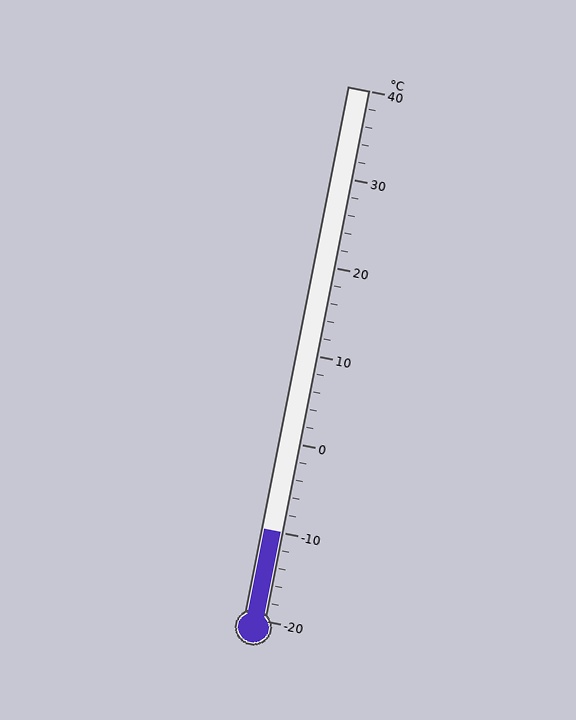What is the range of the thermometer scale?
The thermometer scale ranges from -20°C to 40°C.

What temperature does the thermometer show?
The thermometer shows approximately -10°C.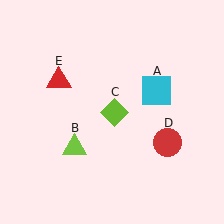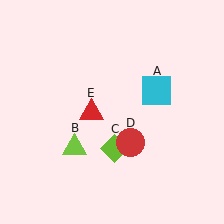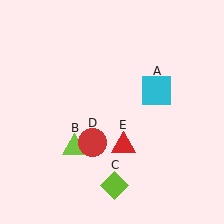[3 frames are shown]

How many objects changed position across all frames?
3 objects changed position: lime diamond (object C), red circle (object D), red triangle (object E).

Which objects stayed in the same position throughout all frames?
Cyan square (object A) and lime triangle (object B) remained stationary.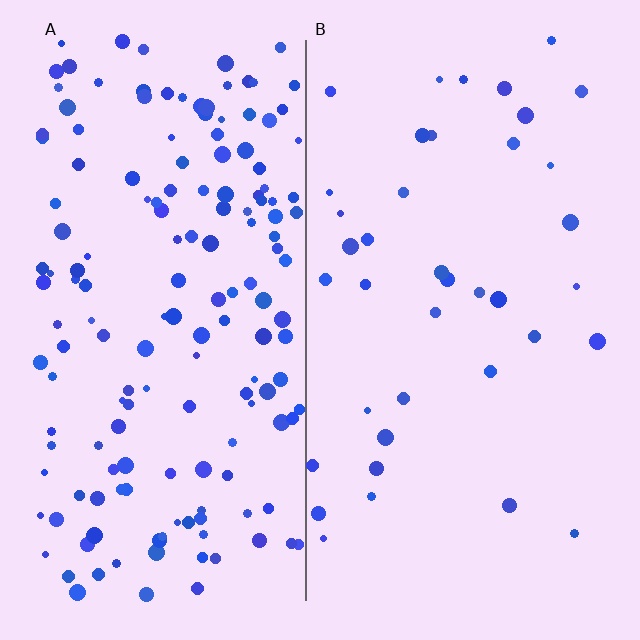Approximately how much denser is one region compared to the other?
Approximately 4.2× — region A over region B.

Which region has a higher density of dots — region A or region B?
A (the left).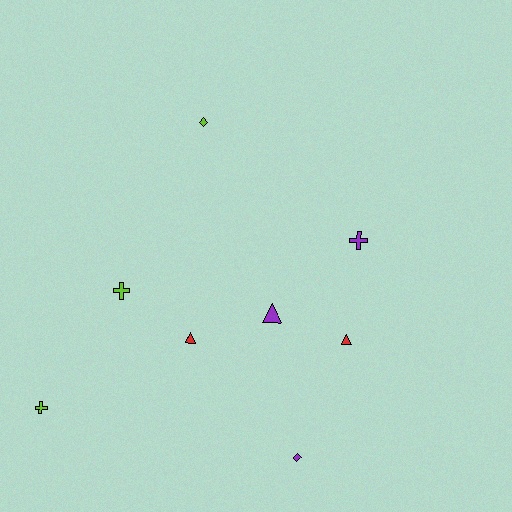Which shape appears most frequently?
Cross, with 3 objects.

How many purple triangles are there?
There is 1 purple triangle.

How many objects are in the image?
There are 8 objects.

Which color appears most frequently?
Lime, with 3 objects.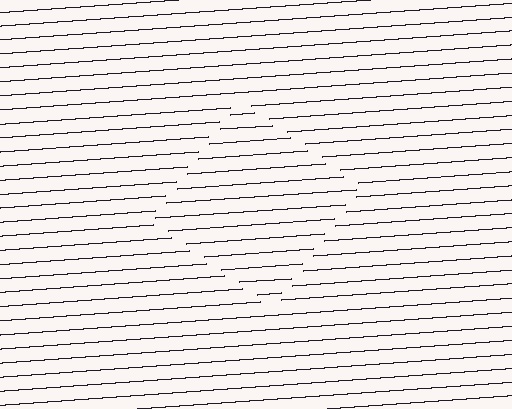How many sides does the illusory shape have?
4 sides — the line-ends trace a square.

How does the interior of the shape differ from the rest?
The interior of the shape contains the same grating, shifted by half a period — the contour is defined by the phase discontinuity where line-ends from the inner and outer gratings abut.